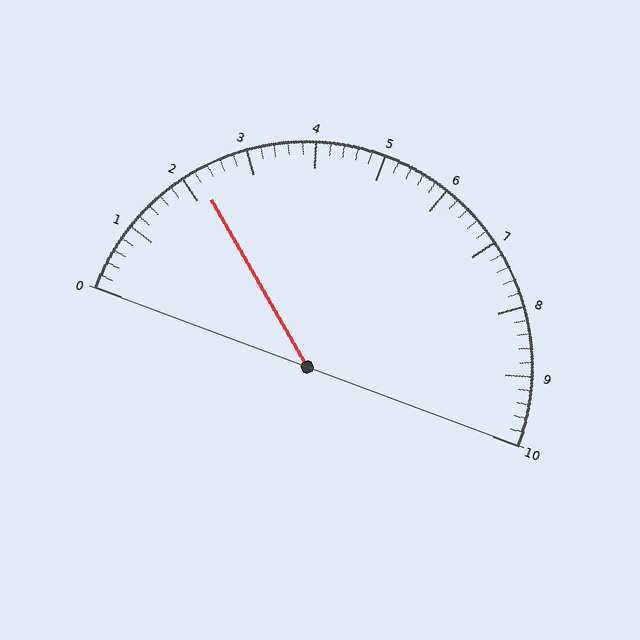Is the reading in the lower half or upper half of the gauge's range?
The reading is in the lower half of the range (0 to 10).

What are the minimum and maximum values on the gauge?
The gauge ranges from 0 to 10.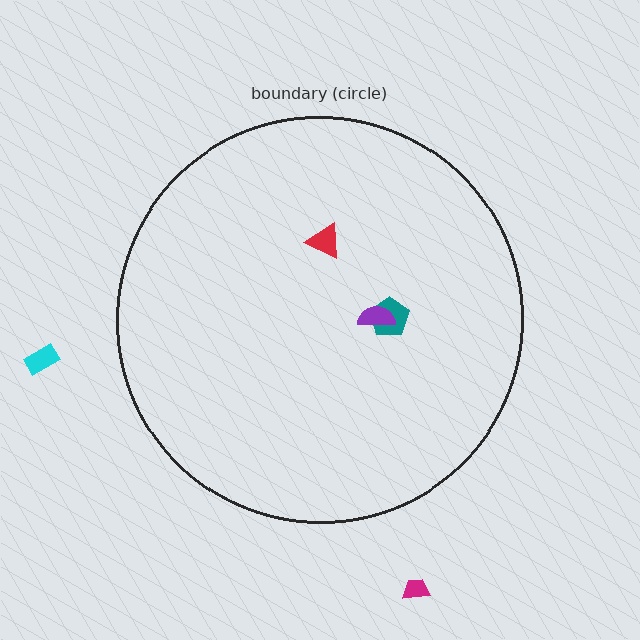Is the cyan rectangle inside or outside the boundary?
Outside.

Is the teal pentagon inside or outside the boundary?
Inside.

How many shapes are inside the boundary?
3 inside, 2 outside.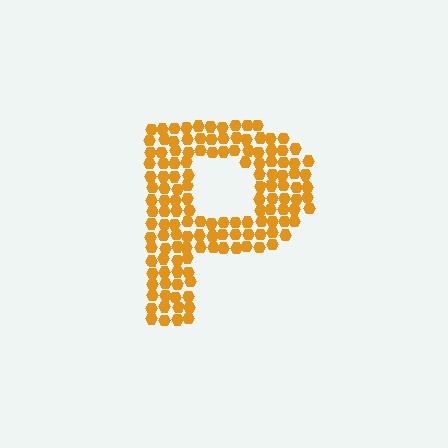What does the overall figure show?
The overall figure shows the letter P.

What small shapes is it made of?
It is made of small hexagons.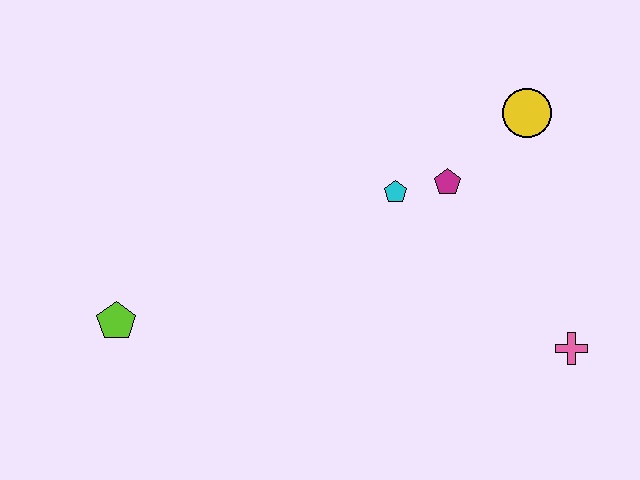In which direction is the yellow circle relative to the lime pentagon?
The yellow circle is to the right of the lime pentagon.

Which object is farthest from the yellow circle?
The lime pentagon is farthest from the yellow circle.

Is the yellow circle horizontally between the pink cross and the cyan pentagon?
Yes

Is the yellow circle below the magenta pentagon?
No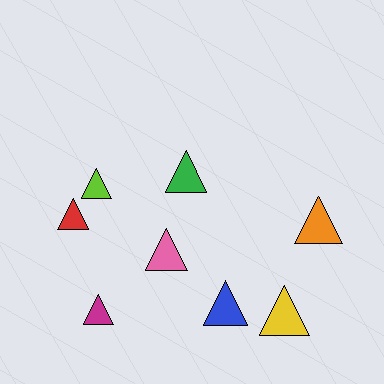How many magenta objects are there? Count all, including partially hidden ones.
There is 1 magenta object.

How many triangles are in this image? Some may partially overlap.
There are 8 triangles.